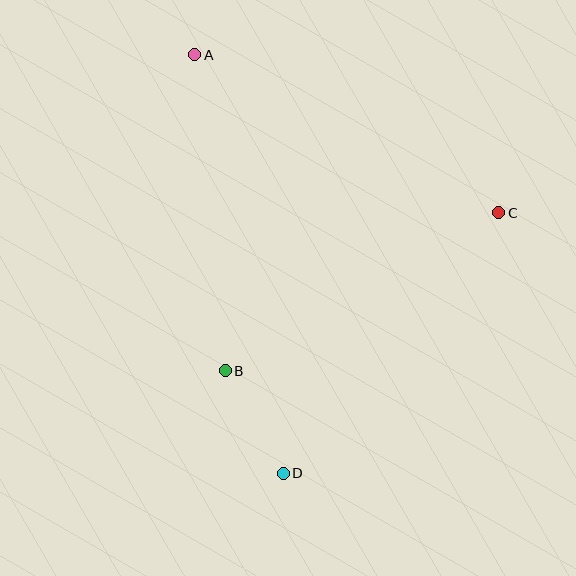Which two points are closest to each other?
Points B and D are closest to each other.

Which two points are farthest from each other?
Points A and D are farthest from each other.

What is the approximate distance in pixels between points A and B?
The distance between A and B is approximately 317 pixels.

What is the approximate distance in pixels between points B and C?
The distance between B and C is approximately 316 pixels.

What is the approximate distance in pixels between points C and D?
The distance between C and D is approximately 338 pixels.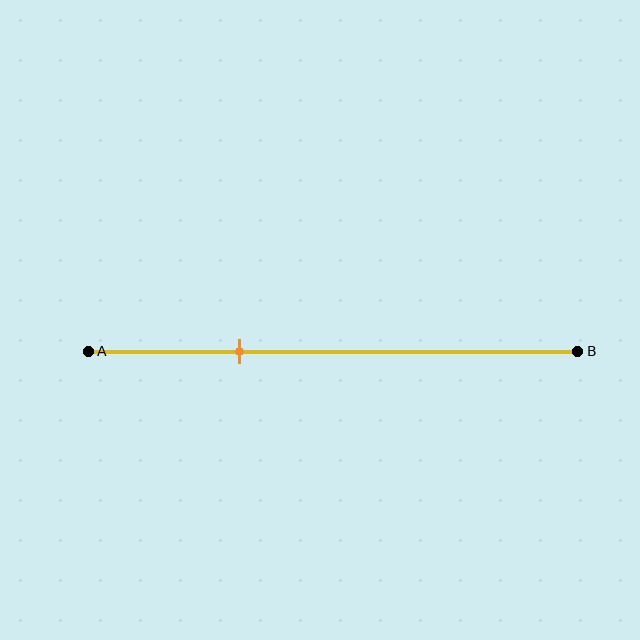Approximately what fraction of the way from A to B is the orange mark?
The orange mark is approximately 30% of the way from A to B.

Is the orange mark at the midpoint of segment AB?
No, the mark is at about 30% from A, not at the 50% midpoint.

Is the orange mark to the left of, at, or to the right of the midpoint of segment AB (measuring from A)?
The orange mark is to the left of the midpoint of segment AB.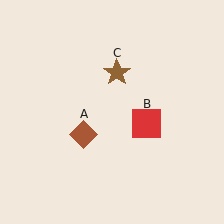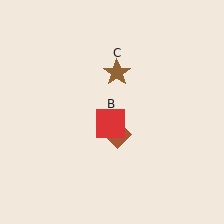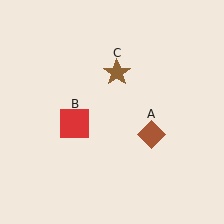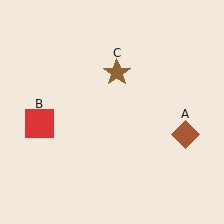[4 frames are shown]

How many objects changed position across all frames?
2 objects changed position: brown diamond (object A), red square (object B).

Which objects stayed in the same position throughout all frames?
Brown star (object C) remained stationary.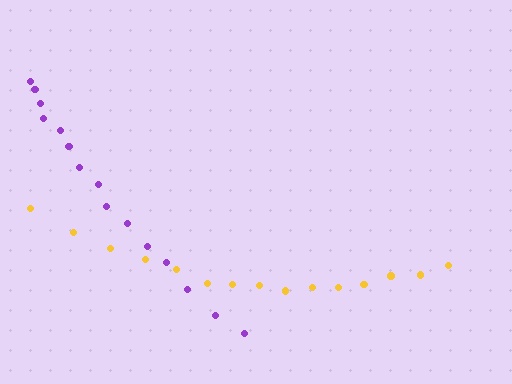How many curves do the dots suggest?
There are 2 distinct paths.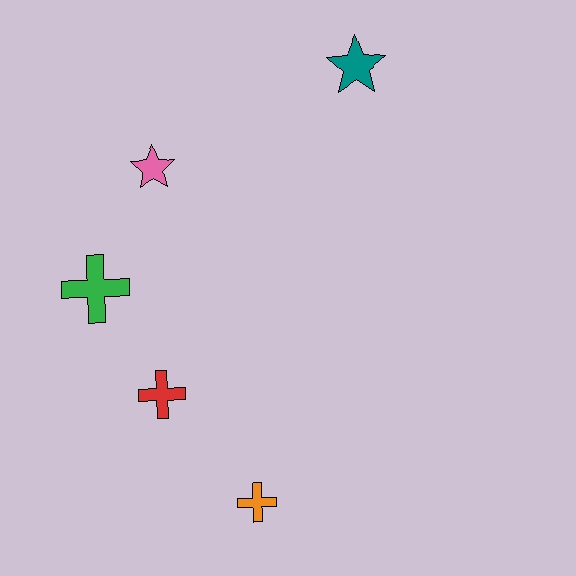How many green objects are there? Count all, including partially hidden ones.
There is 1 green object.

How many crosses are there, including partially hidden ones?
There are 3 crosses.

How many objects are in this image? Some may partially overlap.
There are 5 objects.